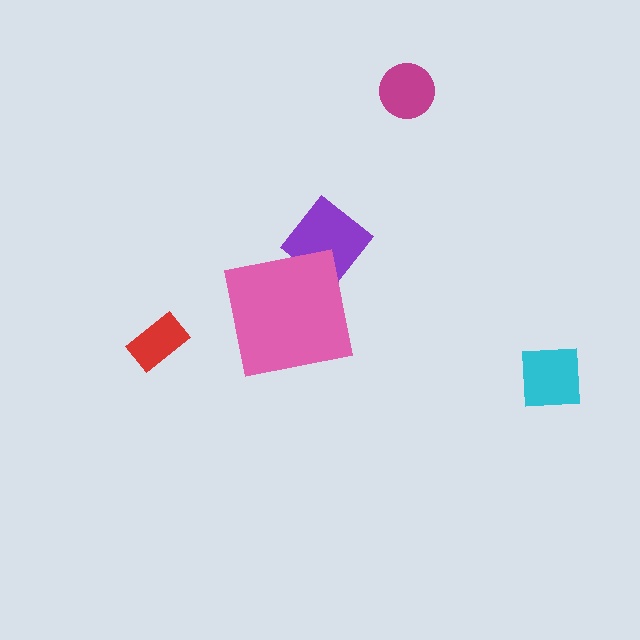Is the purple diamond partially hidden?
Yes, the purple diamond is partially hidden behind the pink square.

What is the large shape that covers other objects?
A pink square.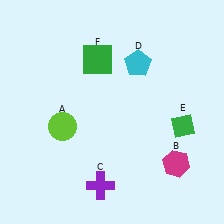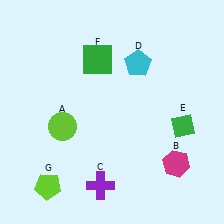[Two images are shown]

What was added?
A lime pentagon (G) was added in Image 2.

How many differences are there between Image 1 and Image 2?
There is 1 difference between the two images.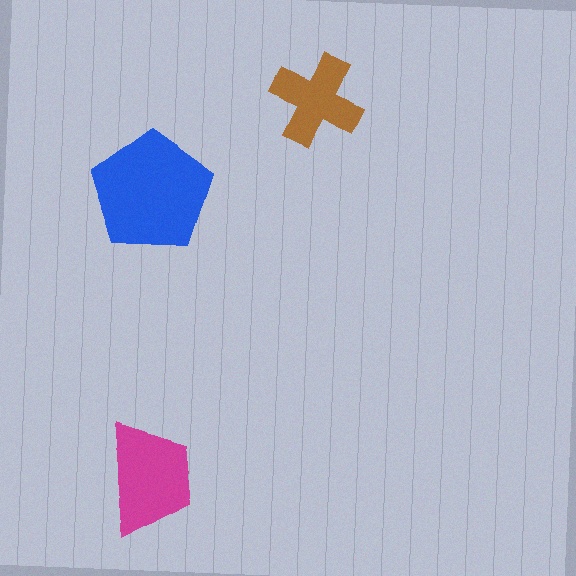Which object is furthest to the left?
The blue pentagon is leftmost.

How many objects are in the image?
There are 3 objects in the image.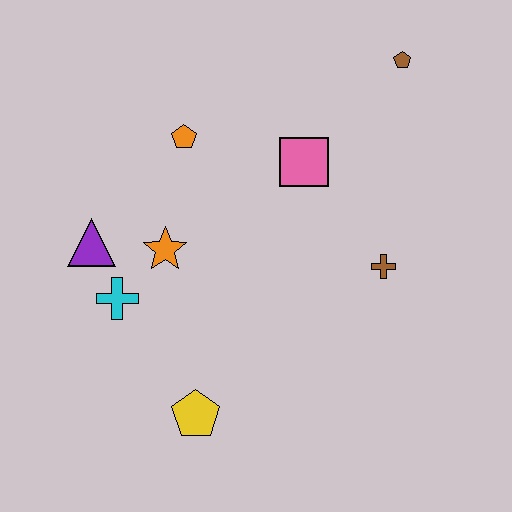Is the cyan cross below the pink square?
Yes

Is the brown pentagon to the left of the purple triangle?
No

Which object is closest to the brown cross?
The pink square is closest to the brown cross.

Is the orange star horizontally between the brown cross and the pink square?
No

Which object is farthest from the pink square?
The yellow pentagon is farthest from the pink square.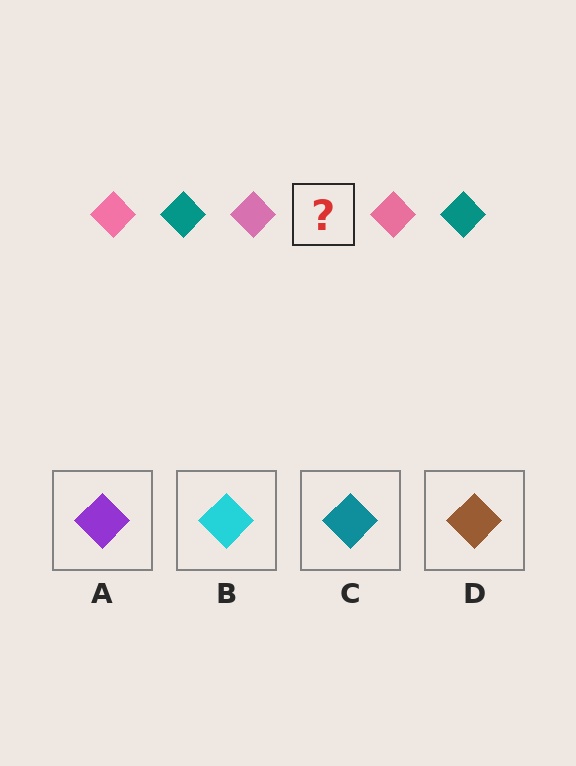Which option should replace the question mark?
Option C.